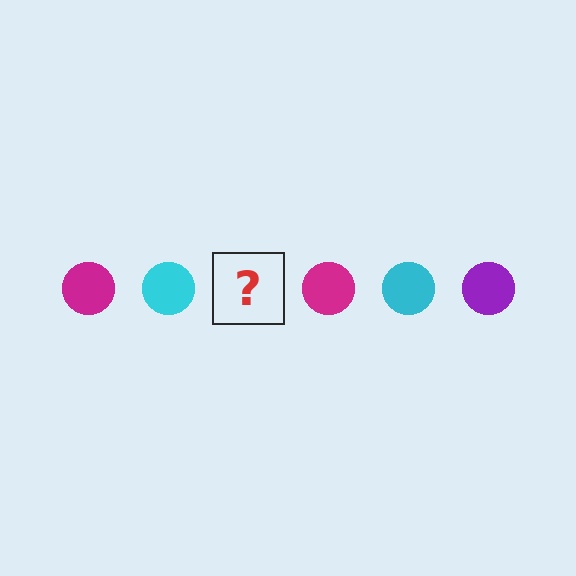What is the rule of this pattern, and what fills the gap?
The rule is that the pattern cycles through magenta, cyan, purple circles. The gap should be filled with a purple circle.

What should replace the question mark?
The question mark should be replaced with a purple circle.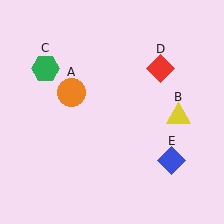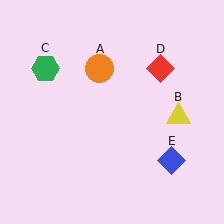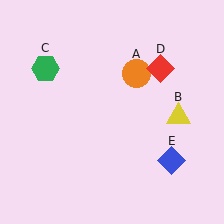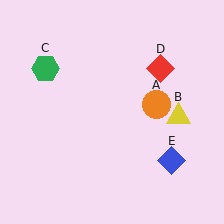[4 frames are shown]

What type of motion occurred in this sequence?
The orange circle (object A) rotated clockwise around the center of the scene.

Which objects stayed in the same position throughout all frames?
Yellow triangle (object B) and green hexagon (object C) and red diamond (object D) and blue diamond (object E) remained stationary.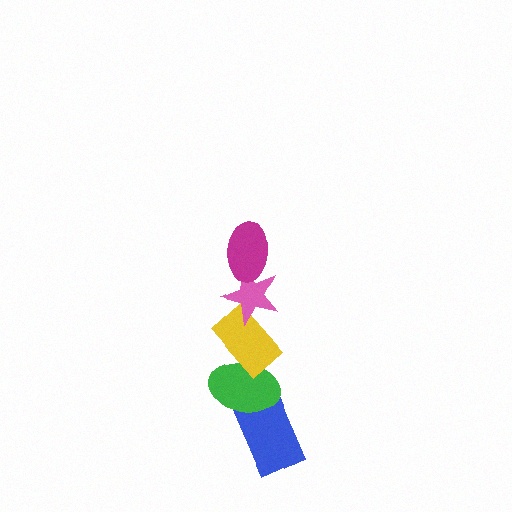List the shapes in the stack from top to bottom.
From top to bottom: the magenta ellipse, the pink star, the yellow rectangle, the green ellipse, the blue rectangle.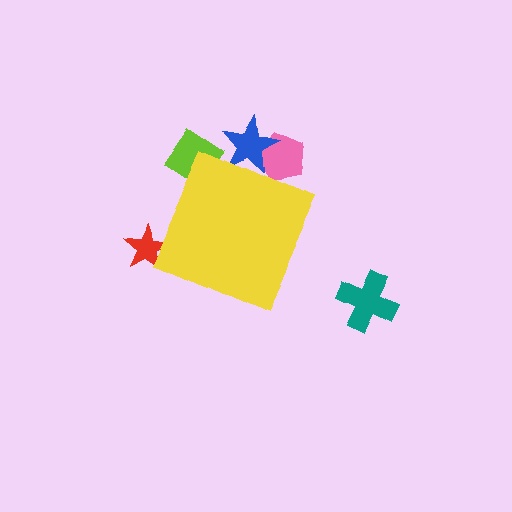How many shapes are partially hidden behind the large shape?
4 shapes are partially hidden.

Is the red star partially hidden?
Yes, the red star is partially hidden behind the yellow diamond.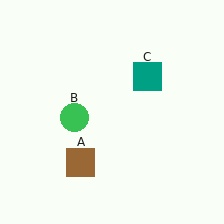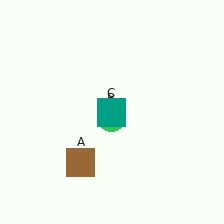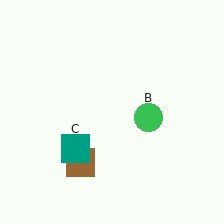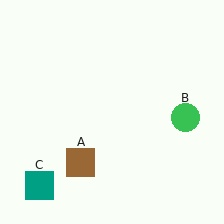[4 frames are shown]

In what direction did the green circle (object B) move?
The green circle (object B) moved right.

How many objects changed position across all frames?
2 objects changed position: green circle (object B), teal square (object C).